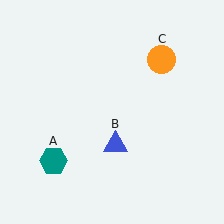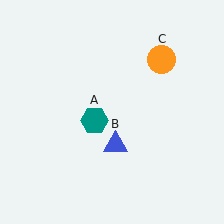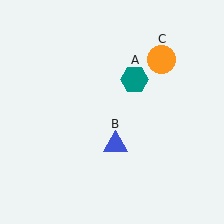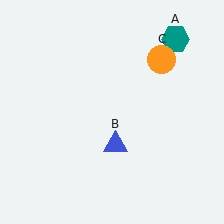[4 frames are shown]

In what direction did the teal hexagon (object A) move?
The teal hexagon (object A) moved up and to the right.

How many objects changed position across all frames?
1 object changed position: teal hexagon (object A).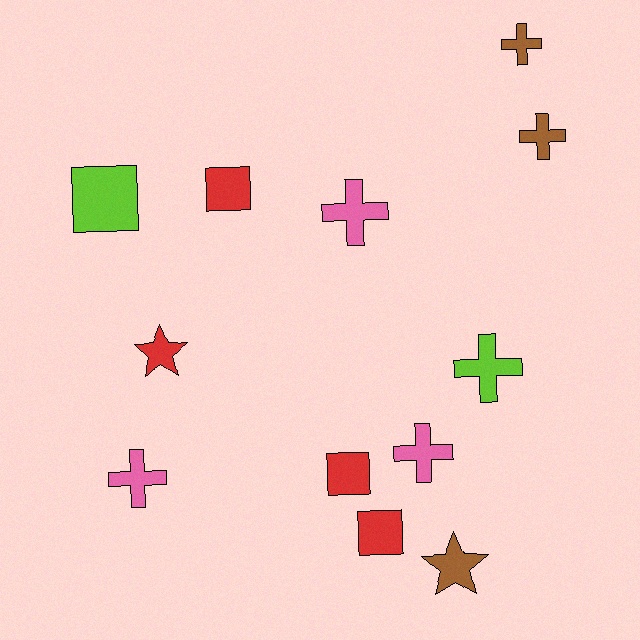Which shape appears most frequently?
Cross, with 6 objects.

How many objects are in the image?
There are 12 objects.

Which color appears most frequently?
Red, with 4 objects.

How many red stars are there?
There is 1 red star.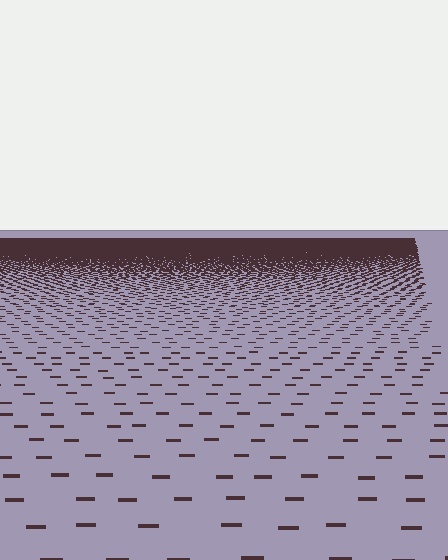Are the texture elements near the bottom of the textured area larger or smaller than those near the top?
Larger. Near the bottom, elements are closer to the viewer and appear at a bigger on-screen size.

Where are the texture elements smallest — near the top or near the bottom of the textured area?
Near the top.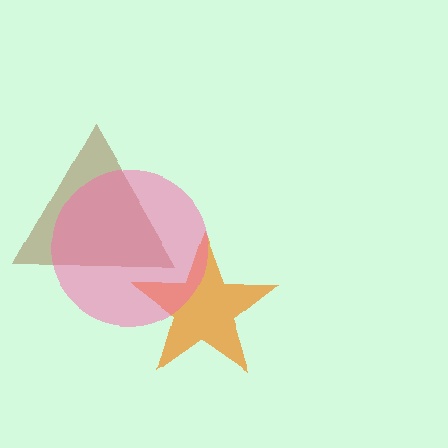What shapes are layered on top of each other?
The layered shapes are: an orange star, a brown triangle, a pink circle.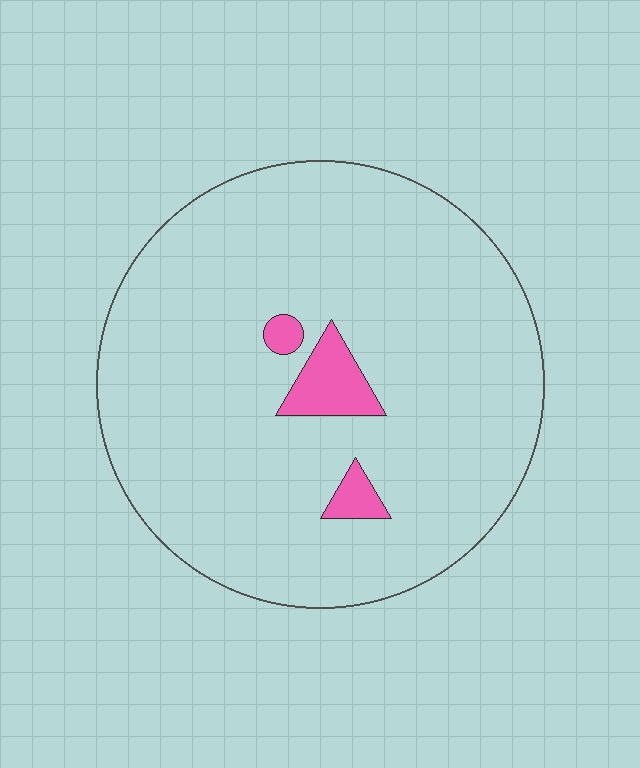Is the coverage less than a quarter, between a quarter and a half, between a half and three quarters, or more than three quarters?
Less than a quarter.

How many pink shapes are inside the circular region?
3.